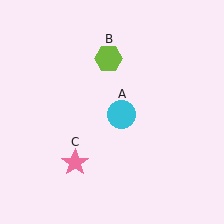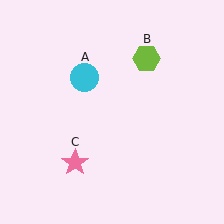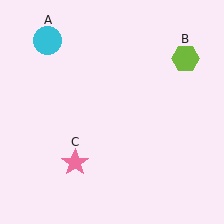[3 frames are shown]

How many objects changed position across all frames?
2 objects changed position: cyan circle (object A), lime hexagon (object B).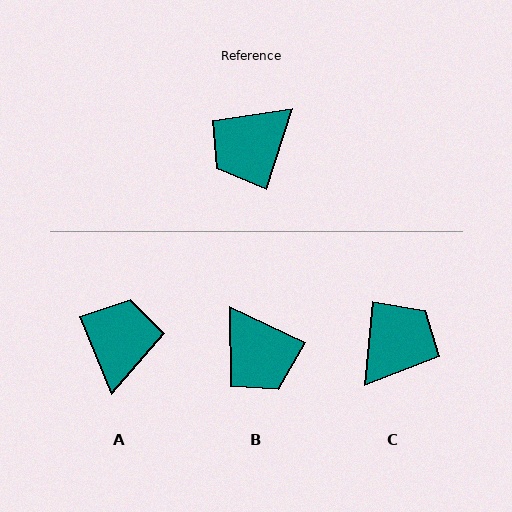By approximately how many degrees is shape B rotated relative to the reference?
Approximately 82 degrees counter-clockwise.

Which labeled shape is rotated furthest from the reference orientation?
C, about 168 degrees away.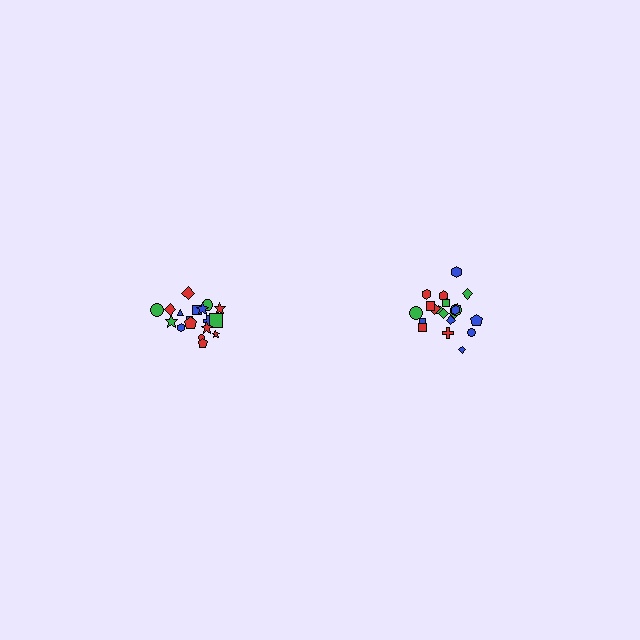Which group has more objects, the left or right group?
The right group.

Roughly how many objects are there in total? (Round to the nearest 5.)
Roughly 40 objects in total.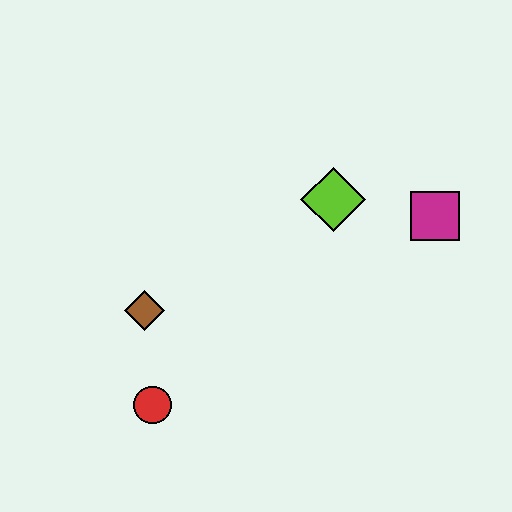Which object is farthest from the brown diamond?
The magenta square is farthest from the brown diamond.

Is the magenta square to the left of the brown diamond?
No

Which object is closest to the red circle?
The brown diamond is closest to the red circle.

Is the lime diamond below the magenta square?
No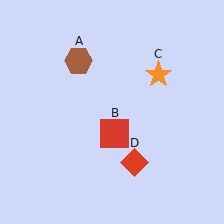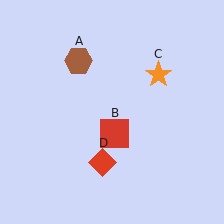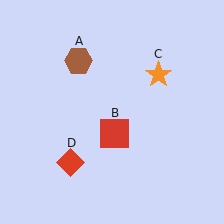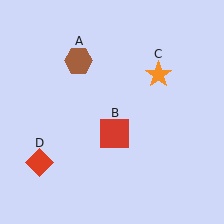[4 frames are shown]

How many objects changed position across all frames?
1 object changed position: red diamond (object D).